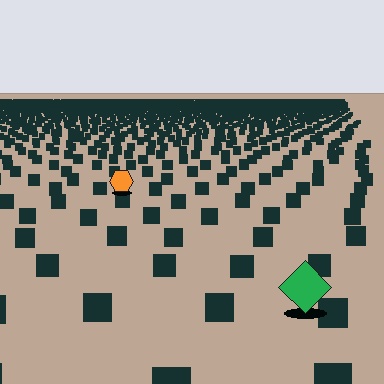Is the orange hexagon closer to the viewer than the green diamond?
No. The green diamond is closer — you can tell from the texture gradient: the ground texture is coarser near it.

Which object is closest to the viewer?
The green diamond is closest. The texture marks near it are larger and more spread out.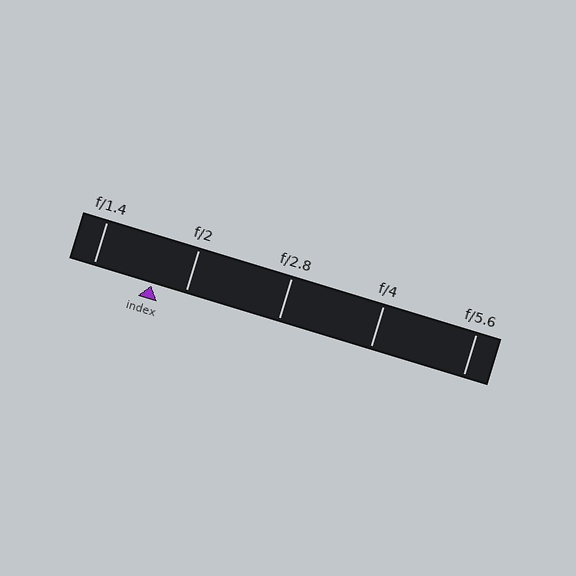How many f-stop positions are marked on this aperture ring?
There are 5 f-stop positions marked.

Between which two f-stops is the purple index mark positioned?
The index mark is between f/1.4 and f/2.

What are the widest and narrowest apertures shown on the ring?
The widest aperture shown is f/1.4 and the narrowest is f/5.6.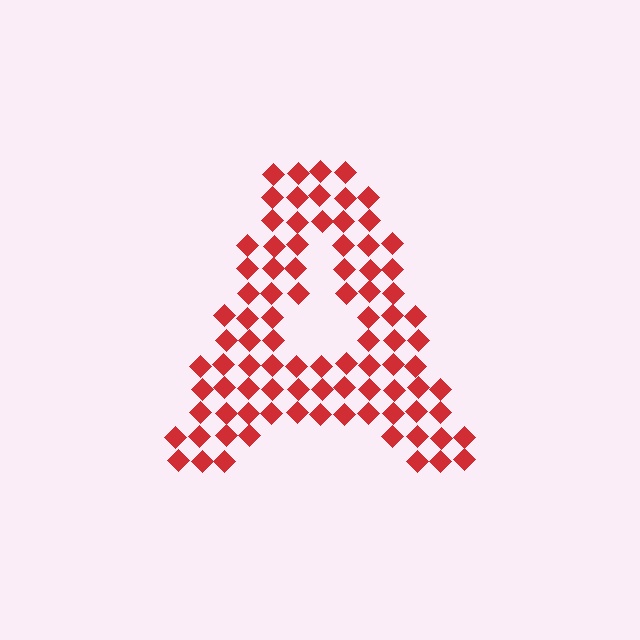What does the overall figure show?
The overall figure shows the letter A.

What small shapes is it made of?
It is made of small diamonds.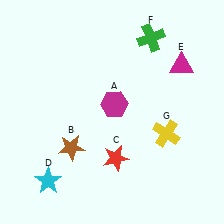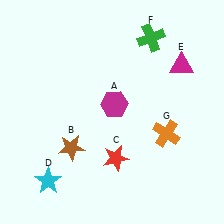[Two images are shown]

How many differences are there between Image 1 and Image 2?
There is 1 difference between the two images.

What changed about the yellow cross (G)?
In Image 1, G is yellow. In Image 2, it changed to orange.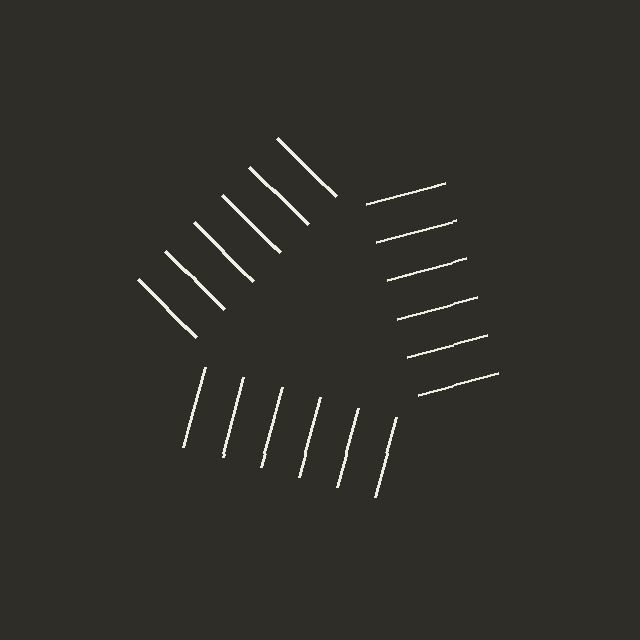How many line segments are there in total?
18 — 6 along each of the 3 edges.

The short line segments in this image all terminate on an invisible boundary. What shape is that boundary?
An illusory triangle — the line segments terminate on its edges but no continuous stroke is drawn.